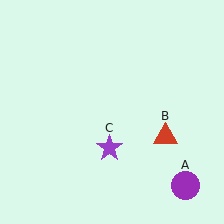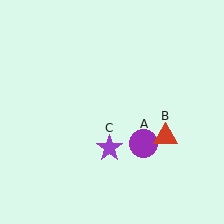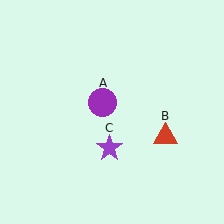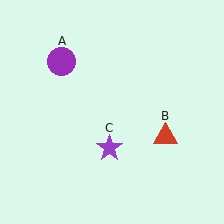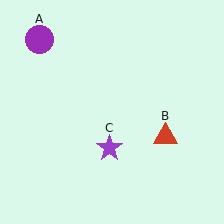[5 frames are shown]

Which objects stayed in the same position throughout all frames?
Red triangle (object B) and purple star (object C) remained stationary.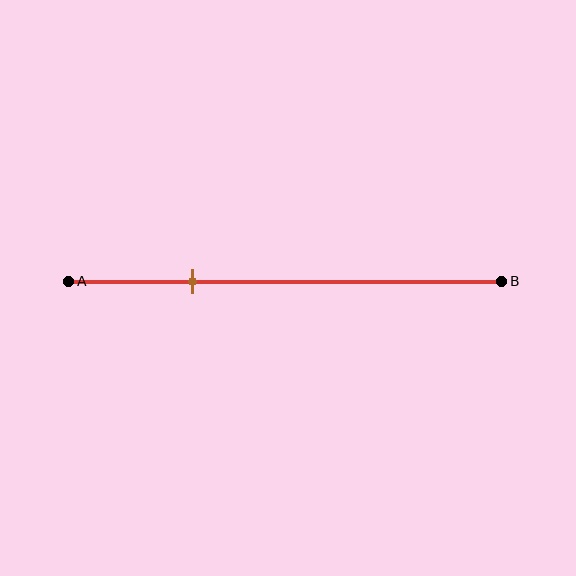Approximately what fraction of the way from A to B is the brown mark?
The brown mark is approximately 30% of the way from A to B.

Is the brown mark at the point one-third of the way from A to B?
No, the mark is at about 30% from A, not at the 33% one-third point.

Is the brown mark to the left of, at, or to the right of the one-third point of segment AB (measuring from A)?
The brown mark is to the left of the one-third point of segment AB.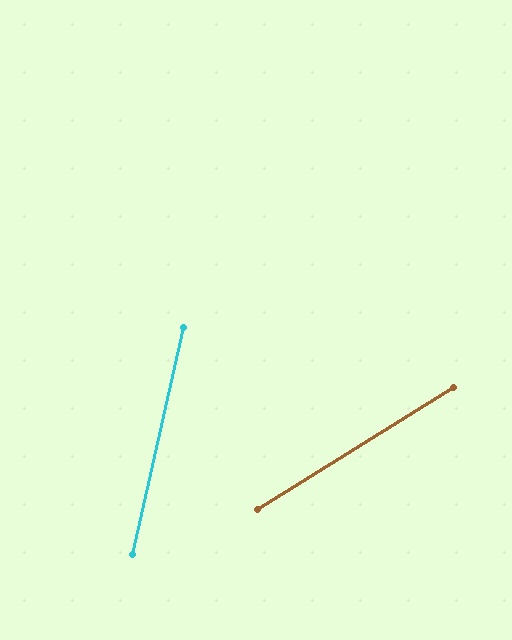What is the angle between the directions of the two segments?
Approximately 45 degrees.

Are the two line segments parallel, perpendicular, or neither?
Neither parallel nor perpendicular — they differ by about 45°.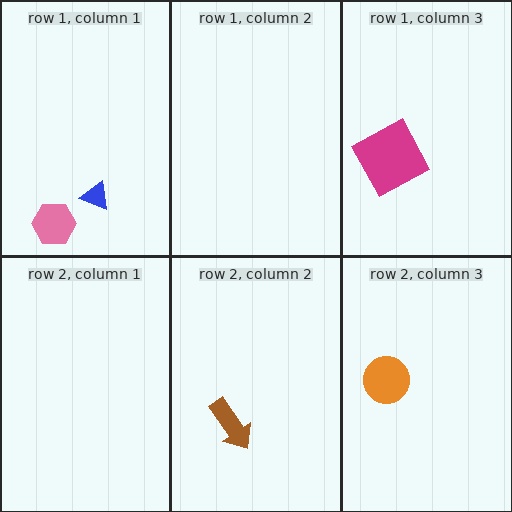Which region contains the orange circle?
The row 2, column 3 region.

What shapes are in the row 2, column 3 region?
The orange circle.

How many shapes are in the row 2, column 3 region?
1.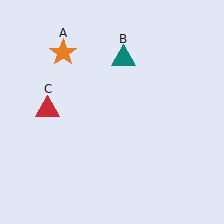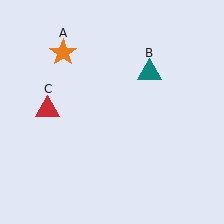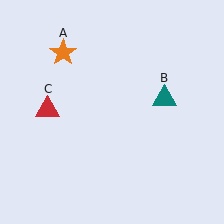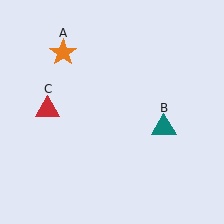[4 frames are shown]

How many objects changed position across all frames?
1 object changed position: teal triangle (object B).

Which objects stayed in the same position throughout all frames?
Orange star (object A) and red triangle (object C) remained stationary.